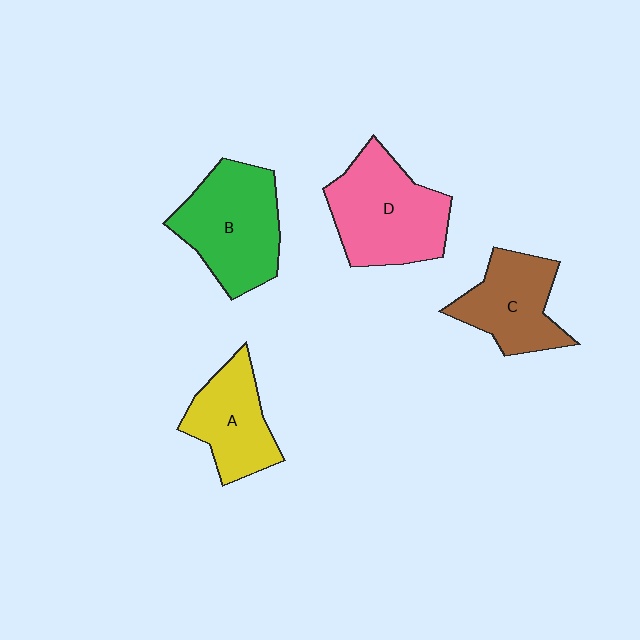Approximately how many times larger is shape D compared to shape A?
Approximately 1.4 times.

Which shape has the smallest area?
Shape A (yellow).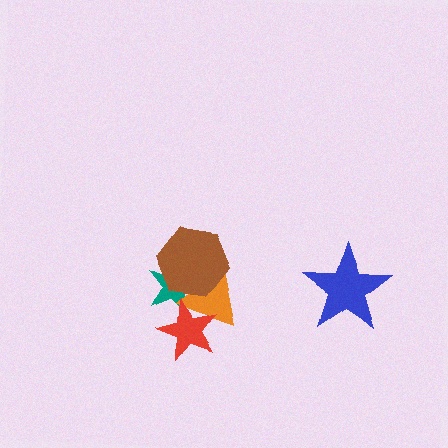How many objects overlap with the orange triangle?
3 objects overlap with the orange triangle.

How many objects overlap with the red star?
2 objects overlap with the red star.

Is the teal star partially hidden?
Yes, it is partially covered by another shape.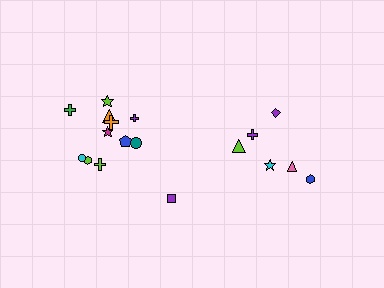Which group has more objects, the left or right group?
The left group.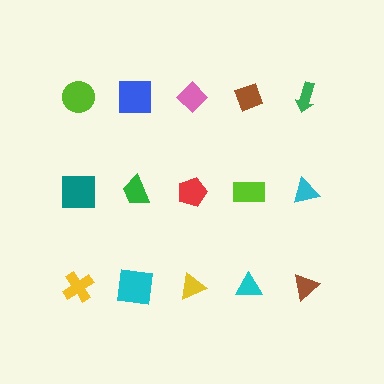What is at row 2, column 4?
A lime rectangle.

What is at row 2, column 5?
A cyan triangle.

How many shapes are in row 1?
5 shapes.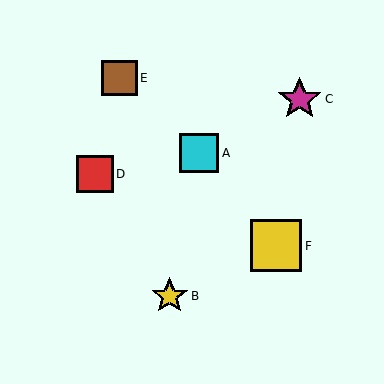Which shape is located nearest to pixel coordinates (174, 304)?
The yellow star (labeled B) at (170, 296) is nearest to that location.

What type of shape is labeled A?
Shape A is a cyan square.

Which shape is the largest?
The yellow square (labeled F) is the largest.